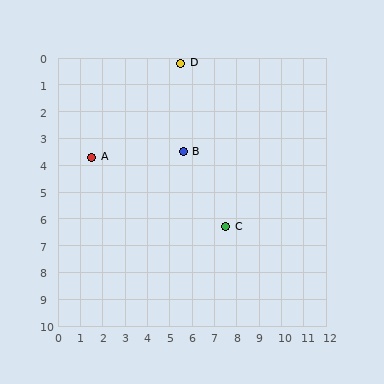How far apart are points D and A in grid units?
Points D and A are about 5.3 grid units apart.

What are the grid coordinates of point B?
Point B is at approximately (5.6, 3.5).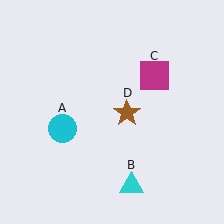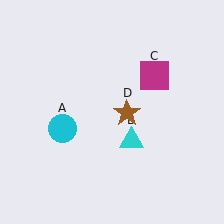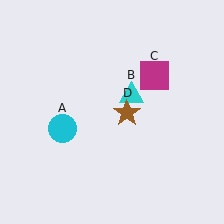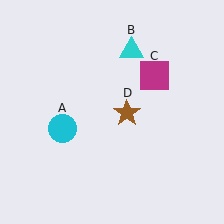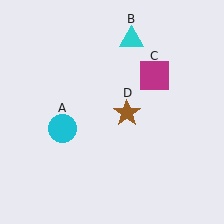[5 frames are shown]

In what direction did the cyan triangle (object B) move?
The cyan triangle (object B) moved up.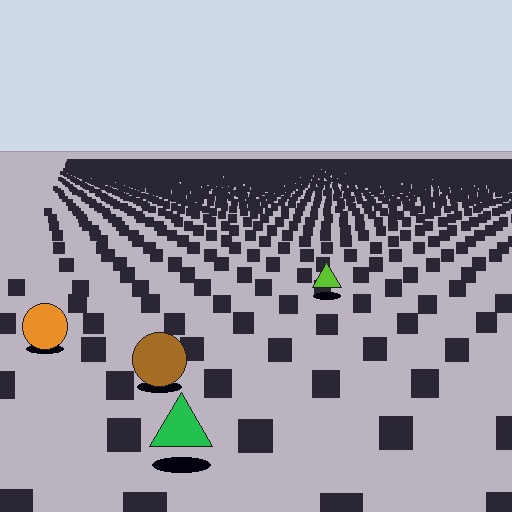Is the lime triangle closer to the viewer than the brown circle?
No. The brown circle is closer — you can tell from the texture gradient: the ground texture is coarser near it.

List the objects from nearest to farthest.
From nearest to farthest: the green triangle, the brown circle, the orange circle, the lime triangle.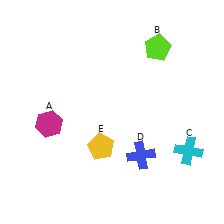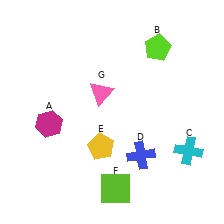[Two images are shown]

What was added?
A lime square (F), a pink triangle (G) were added in Image 2.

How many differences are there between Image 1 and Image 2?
There are 2 differences between the two images.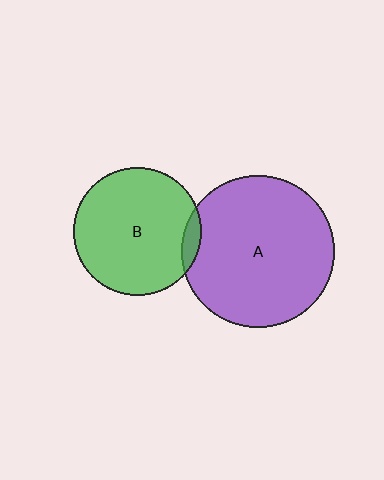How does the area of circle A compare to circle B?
Approximately 1.4 times.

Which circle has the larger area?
Circle A (purple).